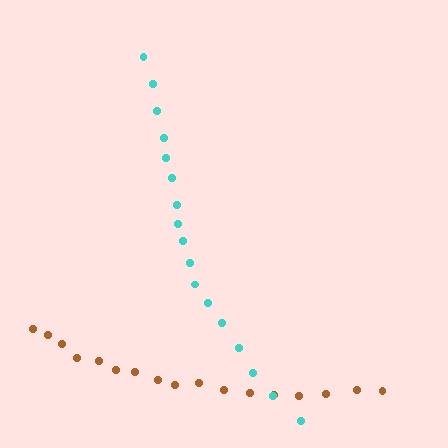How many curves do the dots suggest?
There are 2 distinct paths.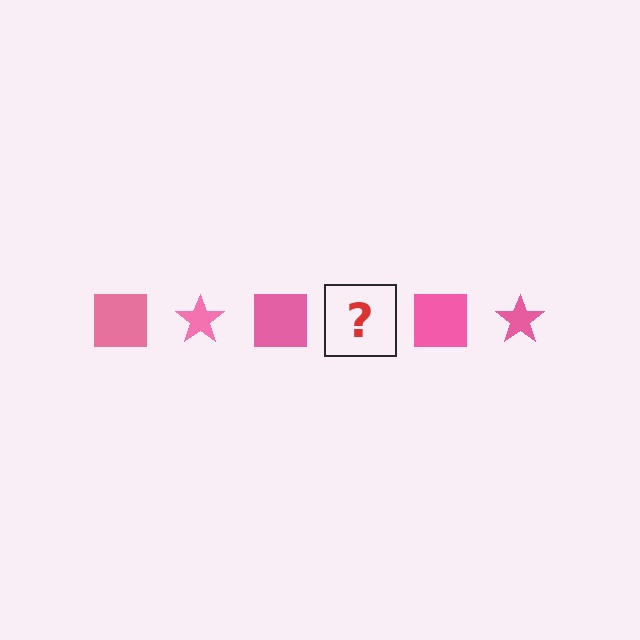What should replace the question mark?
The question mark should be replaced with a pink star.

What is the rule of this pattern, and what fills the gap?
The rule is that the pattern cycles through square, star shapes in pink. The gap should be filled with a pink star.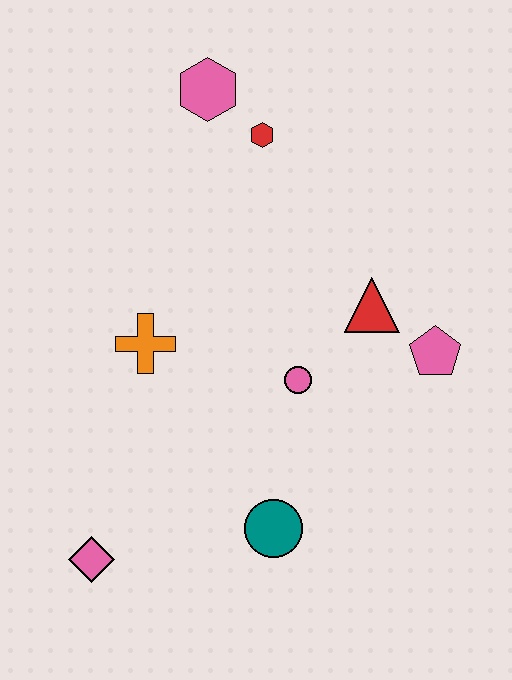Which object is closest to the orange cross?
The pink circle is closest to the orange cross.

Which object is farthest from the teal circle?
The pink hexagon is farthest from the teal circle.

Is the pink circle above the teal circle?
Yes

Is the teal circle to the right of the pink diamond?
Yes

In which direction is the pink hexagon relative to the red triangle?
The pink hexagon is above the red triangle.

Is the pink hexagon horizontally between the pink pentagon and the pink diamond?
Yes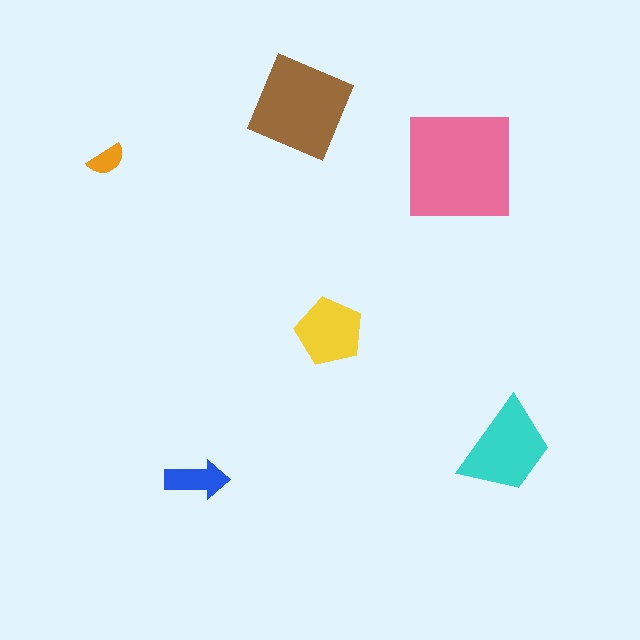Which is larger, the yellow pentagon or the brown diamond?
The brown diamond.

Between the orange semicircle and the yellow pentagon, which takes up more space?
The yellow pentagon.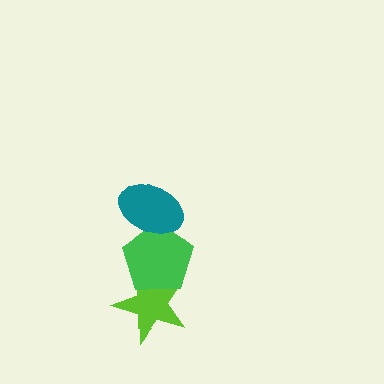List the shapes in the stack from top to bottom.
From top to bottom: the teal ellipse, the green pentagon, the lime star.